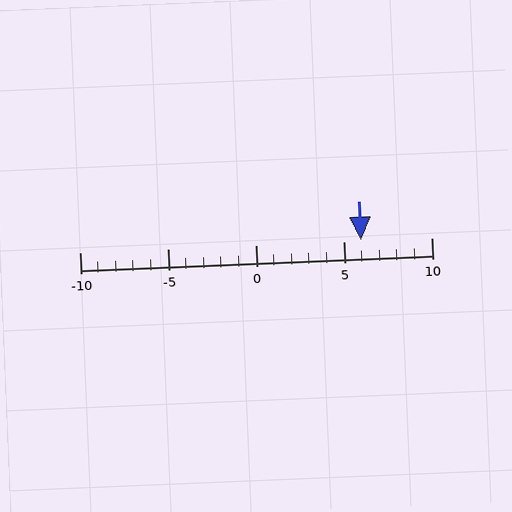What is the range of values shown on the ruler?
The ruler shows values from -10 to 10.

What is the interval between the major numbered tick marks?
The major tick marks are spaced 5 units apart.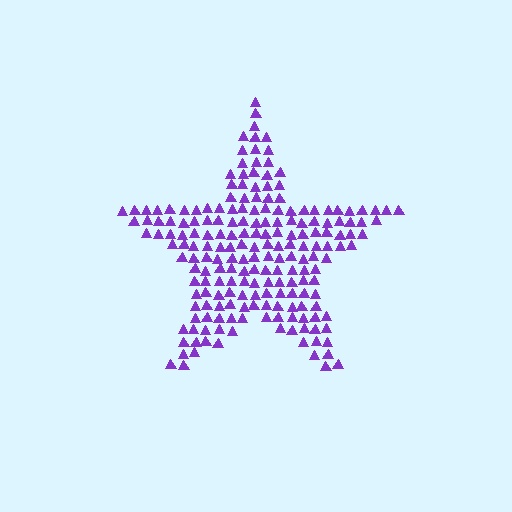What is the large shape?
The large shape is a star.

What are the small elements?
The small elements are triangles.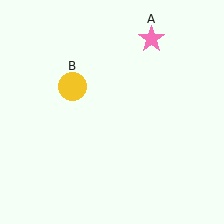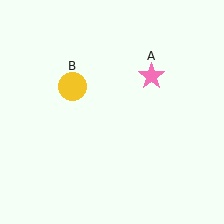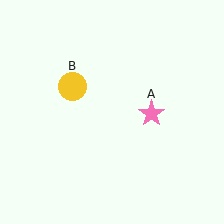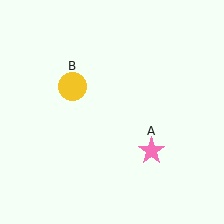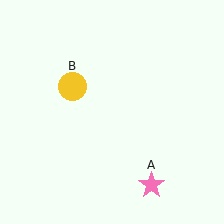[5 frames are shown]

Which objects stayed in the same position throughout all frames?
Yellow circle (object B) remained stationary.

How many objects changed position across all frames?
1 object changed position: pink star (object A).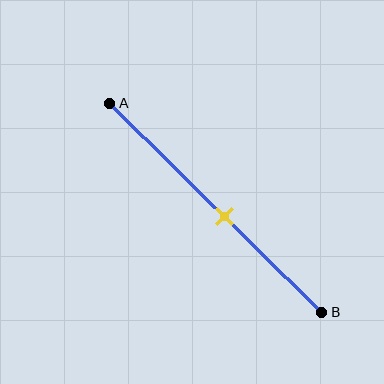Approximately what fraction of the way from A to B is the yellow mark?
The yellow mark is approximately 55% of the way from A to B.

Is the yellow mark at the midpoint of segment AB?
No, the mark is at about 55% from A, not at the 50% midpoint.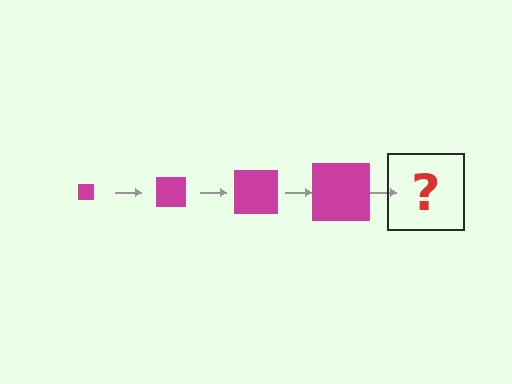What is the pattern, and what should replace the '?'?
The pattern is that the square gets progressively larger each step. The '?' should be a magenta square, larger than the previous one.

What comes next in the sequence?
The next element should be a magenta square, larger than the previous one.